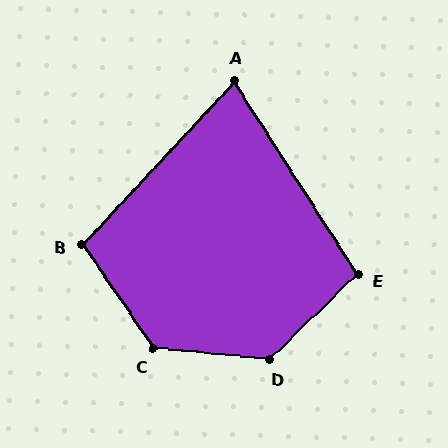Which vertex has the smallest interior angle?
A, at approximately 75 degrees.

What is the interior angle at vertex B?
Approximately 103 degrees (obtuse).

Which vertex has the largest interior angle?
D, at approximately 130 degrees.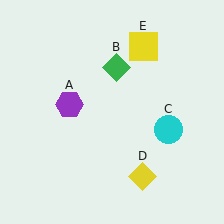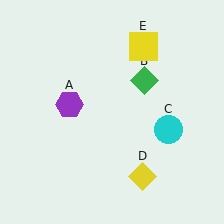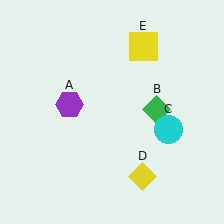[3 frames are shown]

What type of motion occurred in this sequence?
The green diamond (object B) rotated clockwise around the center of the scene.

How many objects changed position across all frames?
1 object changed position: green diamond (object B).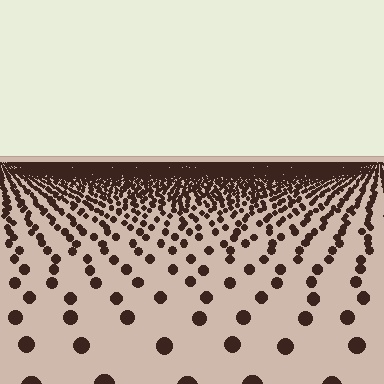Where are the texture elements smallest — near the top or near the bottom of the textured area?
Near the top.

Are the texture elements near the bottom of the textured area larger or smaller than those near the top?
Larger. Near the bottom, elements are closer to the viewer and appear at a bigger on-screen size.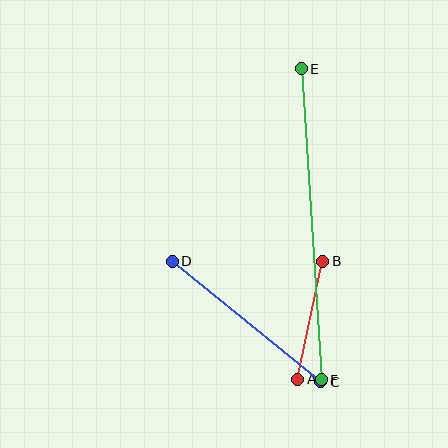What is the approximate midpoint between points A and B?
The midpoint is at approximately (310, 320) pixels.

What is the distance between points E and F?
The distance is approximately 312 pixels.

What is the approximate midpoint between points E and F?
The midpoint is at approximately (311, 224) pixels.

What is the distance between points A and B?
The distance is approximately 120 pixels.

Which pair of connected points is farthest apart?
Points E and F are farthest apart.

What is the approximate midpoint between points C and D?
The midpoint is at approximately (246, 322) pixels.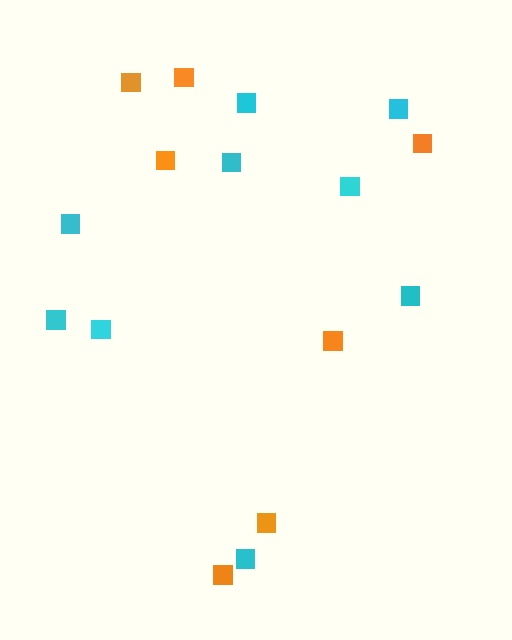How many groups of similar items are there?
There are 2 groups: one group of orange squares (7) and one group of cyan squares (9).